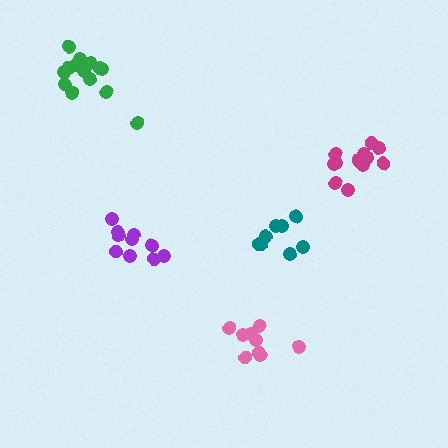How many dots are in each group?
Group 1: 13 dots, Group 2: 9 dots, Group 3: 9 dots, Group 4: 10 dots, Group 5: 14 dots (55 total).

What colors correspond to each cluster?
The clusters are colored: magenta, pink, teal, purple, green.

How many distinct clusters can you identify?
There are 5 distinct clusters.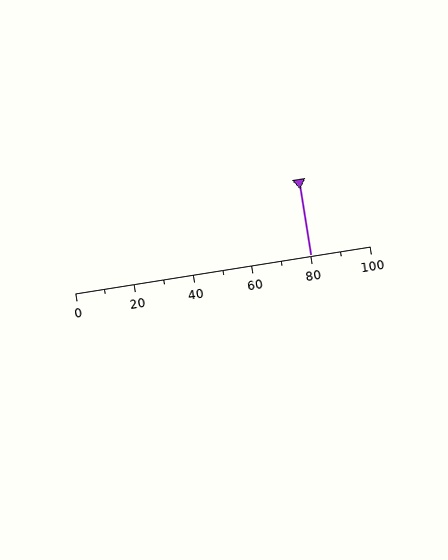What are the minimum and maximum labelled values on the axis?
The axis runs from 0 to 100.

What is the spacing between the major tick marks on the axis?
The major ticks are spaced 20 apart.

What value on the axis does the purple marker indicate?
The marker indicates approximately 80.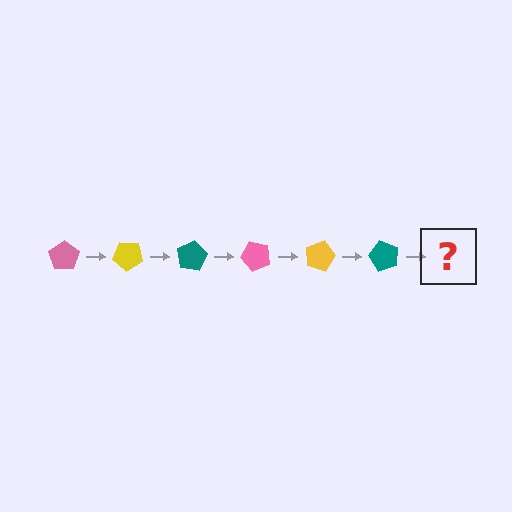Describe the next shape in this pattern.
It should be a pink pentagon, rotated 240 degrees from the start.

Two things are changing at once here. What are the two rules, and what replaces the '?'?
The two rules are that it rotates 40 degrees each step and the color cycles through pink, yellow, and teal. The '?' should be a pink pentagon, rotated 240 degrees from the start.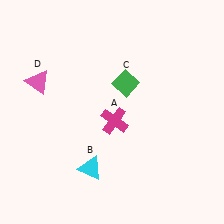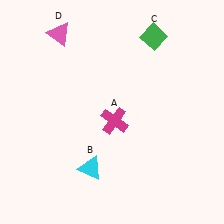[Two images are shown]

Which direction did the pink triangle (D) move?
The pink triangle (D) moved up.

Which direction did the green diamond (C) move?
The green diamond (C) moved up.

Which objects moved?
The objects that moved are: the green diamond (C), the pink triangle (D).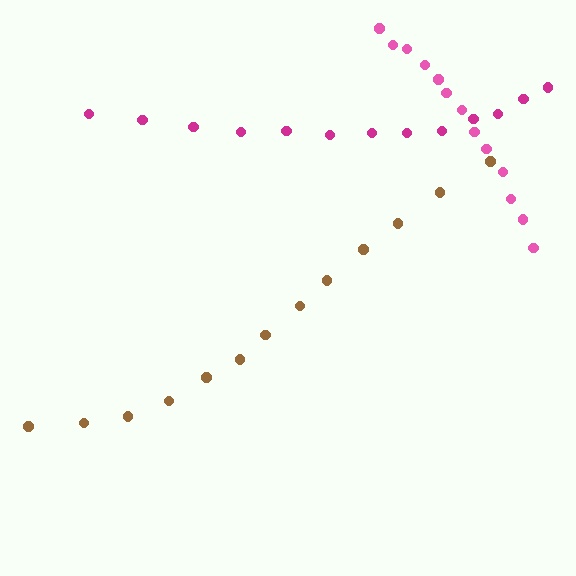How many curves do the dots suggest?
There are 3 distinct paths.